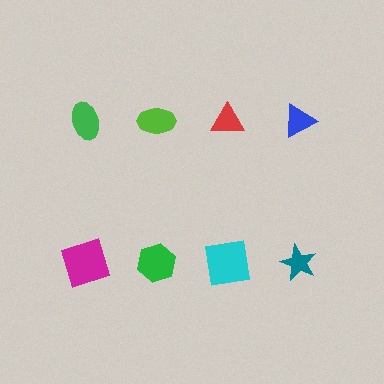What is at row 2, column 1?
A magenta square.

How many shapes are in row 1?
4 shapes.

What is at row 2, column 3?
A cyan square.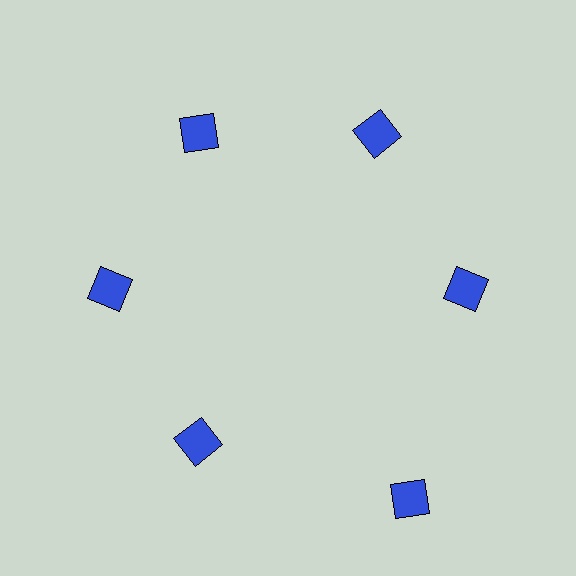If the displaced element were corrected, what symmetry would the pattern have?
It would have 6-fold rotational symmetry — the pattern would map onto itself every 60 degrees.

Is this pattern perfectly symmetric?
No. The 6 blue diamonds are arranged in a ring, but one element near the 5 o'clock position is pushed outward from the center, breaking the 6-fold rotational symmetry.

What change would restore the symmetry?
The symmetry would be restored by moving it inward, back onto the ring so that all 6 diamonds sit at equal angles and equal distance from the center.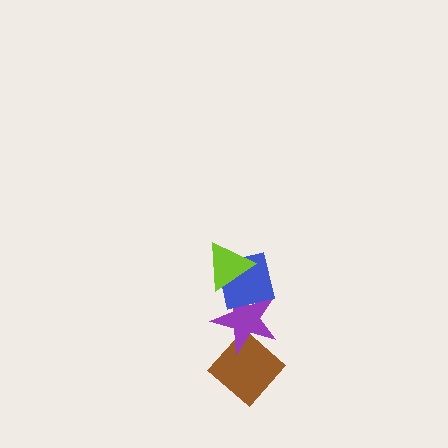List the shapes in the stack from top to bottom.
From top to bottom: the lime triangle, the blue square, the purple star, the brown diamond.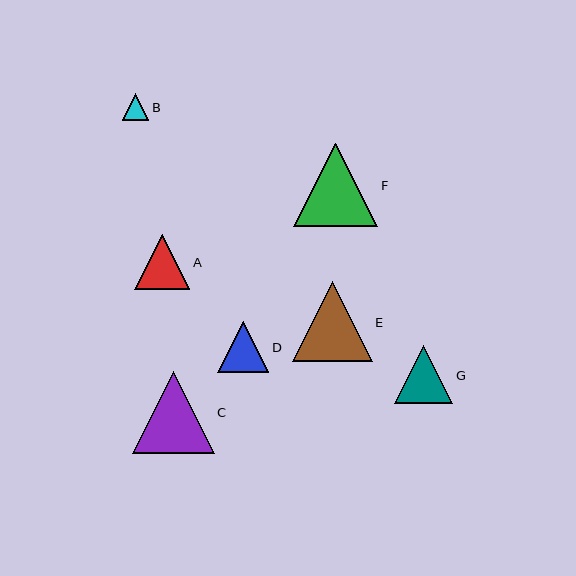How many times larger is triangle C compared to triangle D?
Triangle C is approximately 1.6 times the size of triangle D.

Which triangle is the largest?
Triangle F is the largest with a size of approximately 84 pixels.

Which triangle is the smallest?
Triangle B is the smallest with a size of approximately 26 pixels.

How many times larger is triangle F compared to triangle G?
Triangle F is approximately 1.4 times the size of triangle G.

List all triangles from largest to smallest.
From largest to smallest: F, C, E, G, A, D, B.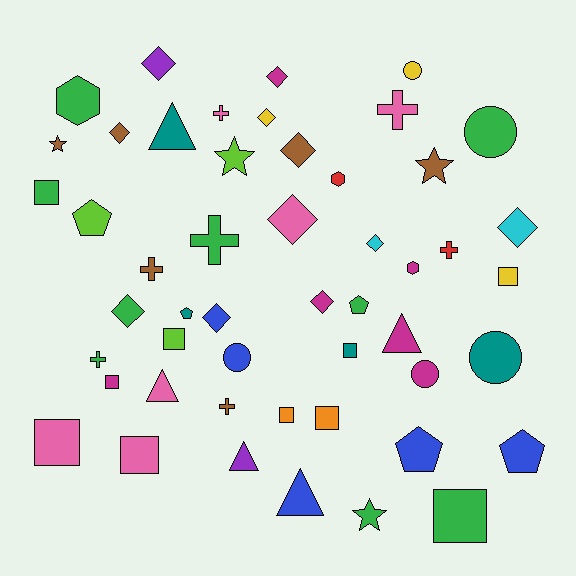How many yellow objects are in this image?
There are 3 yellow objects.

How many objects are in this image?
There are 50 objects.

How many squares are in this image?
There are 10 squares.